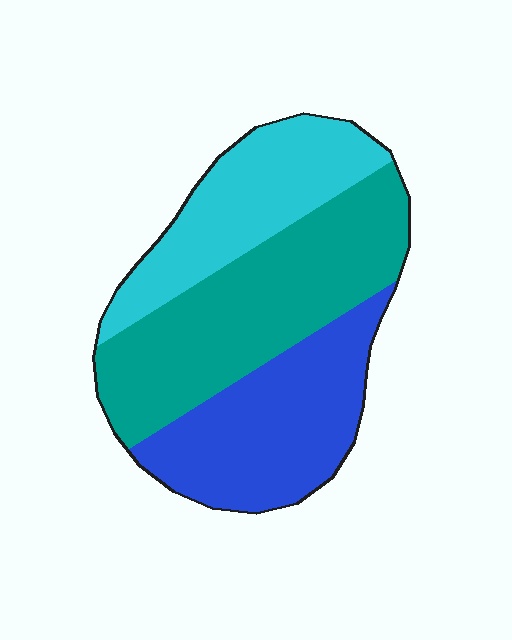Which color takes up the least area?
Cyan, at roughly 25%.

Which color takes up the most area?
Teal, at roughly 40%.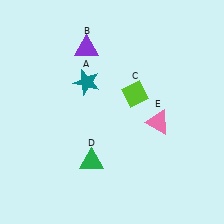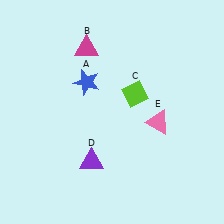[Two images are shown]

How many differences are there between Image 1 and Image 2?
There are 3 differences between the two images.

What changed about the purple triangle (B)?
In Image 1, B is purple. In Image 2, it changed to magenta.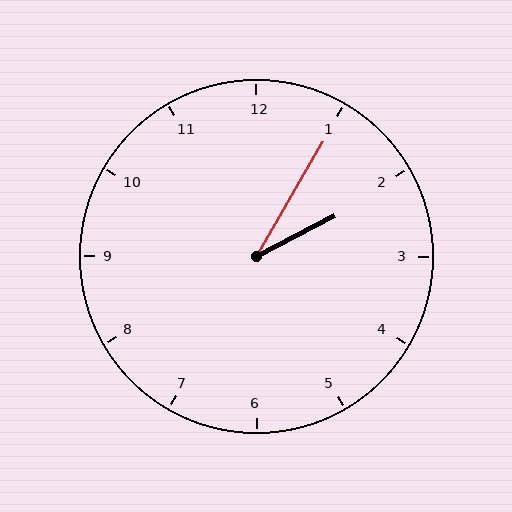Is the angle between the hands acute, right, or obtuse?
It is acute.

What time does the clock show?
2:05.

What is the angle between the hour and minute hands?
Approximately 32 degrees.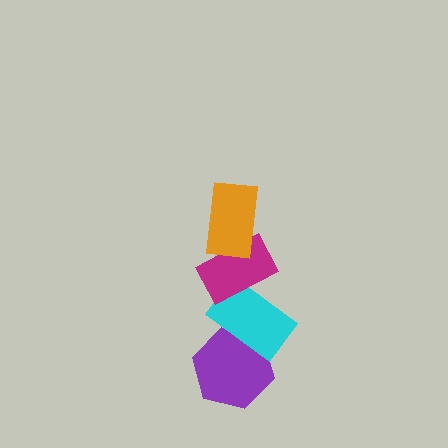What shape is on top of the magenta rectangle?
The orange rectangle is on top of the magenta rectangle.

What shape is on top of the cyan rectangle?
The magenta rectangle is on top of the cyan rectangle.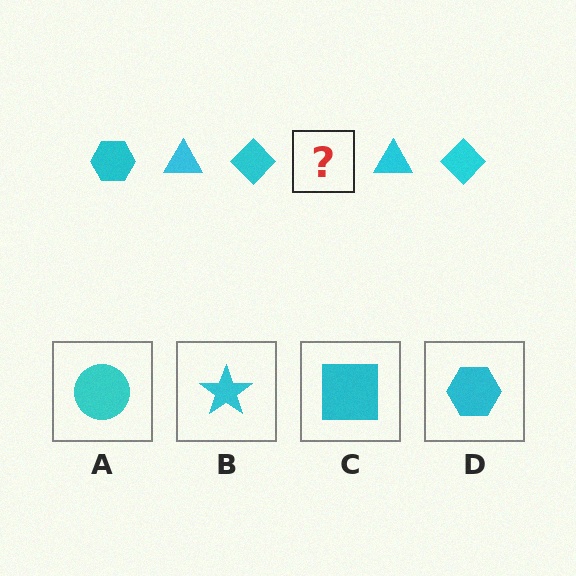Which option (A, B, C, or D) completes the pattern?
D.